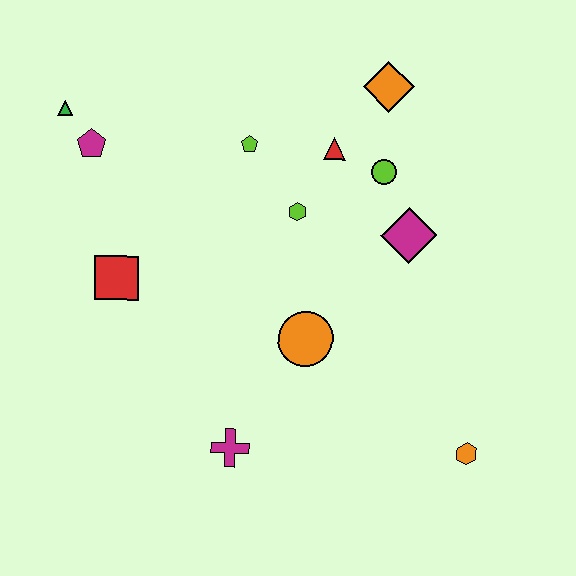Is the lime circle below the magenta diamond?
No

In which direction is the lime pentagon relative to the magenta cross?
The lime pentagon is above the magenta cross.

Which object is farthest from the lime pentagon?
The orange hexagon is farthest from the lime pentagon.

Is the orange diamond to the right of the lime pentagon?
Yes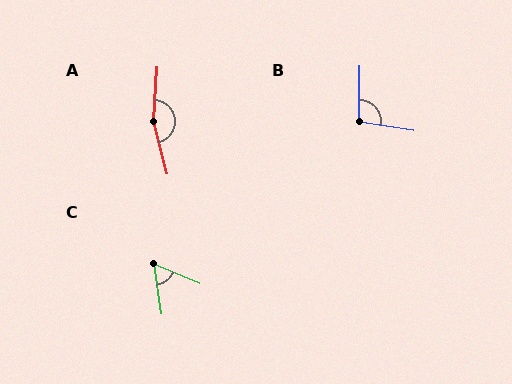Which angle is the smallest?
C, at approximately 59 degrees.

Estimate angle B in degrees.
Approximately 97 degrees.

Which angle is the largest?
A, at approximately 162 degrees.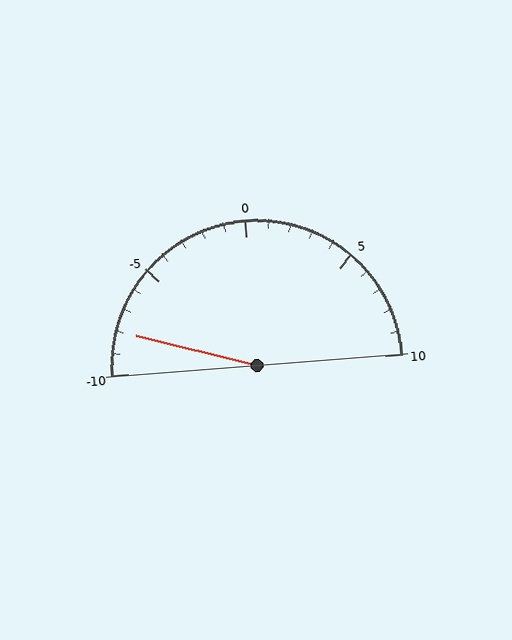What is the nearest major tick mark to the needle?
The nearest major tick mark is -10.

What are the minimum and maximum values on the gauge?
The gauge ranges from -10 to 10.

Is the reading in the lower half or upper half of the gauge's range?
The reading is in the lower half of the range (-10 to 10).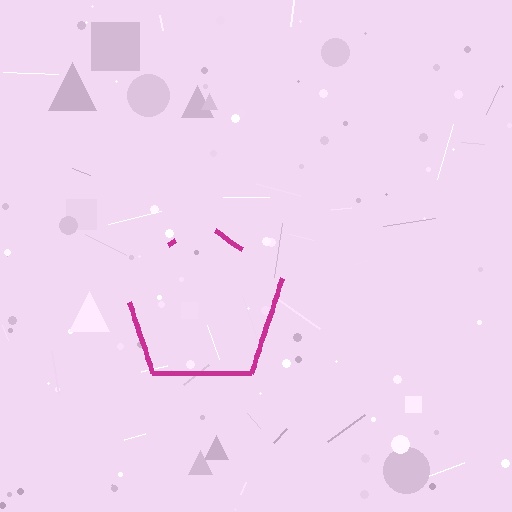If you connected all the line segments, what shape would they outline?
They would outline a pentagon.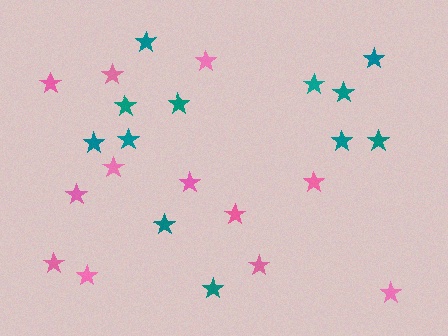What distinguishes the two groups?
There are 2 groups: one group of pink stars (12) and one group of teal stars (12).